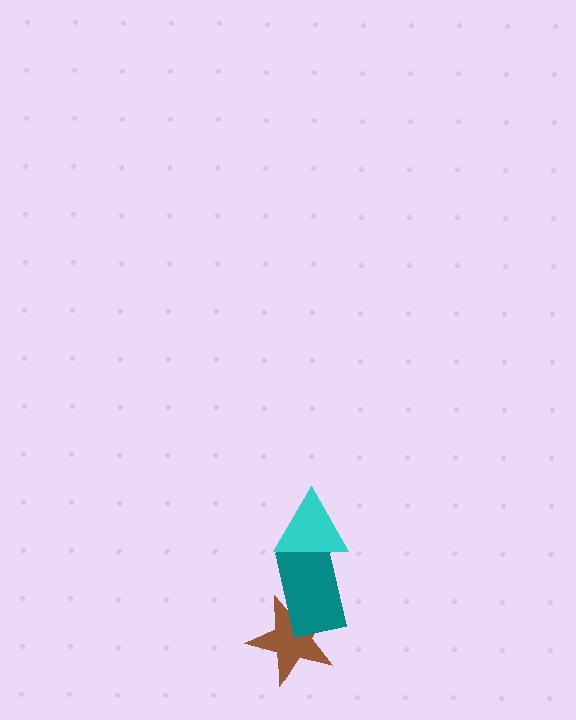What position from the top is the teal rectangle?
The teal rectangle is 2nd from the top.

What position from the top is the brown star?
The brown star is 3rd from the top.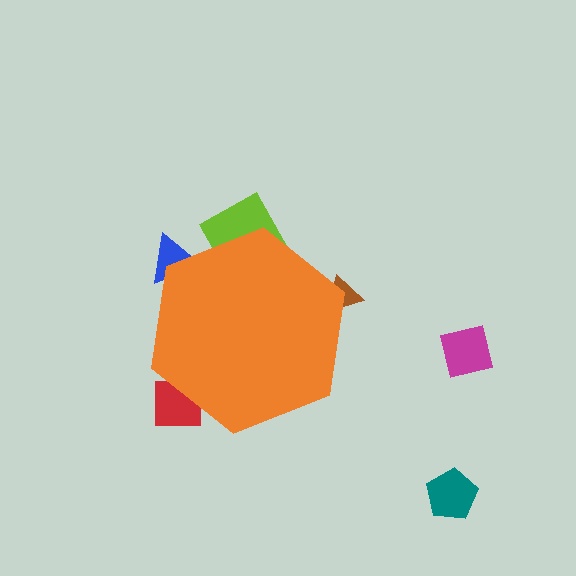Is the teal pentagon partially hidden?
No, the teal pentagon is fully visible.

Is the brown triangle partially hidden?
Yes, the brown triangle is partially hidden behind the orange hexagon.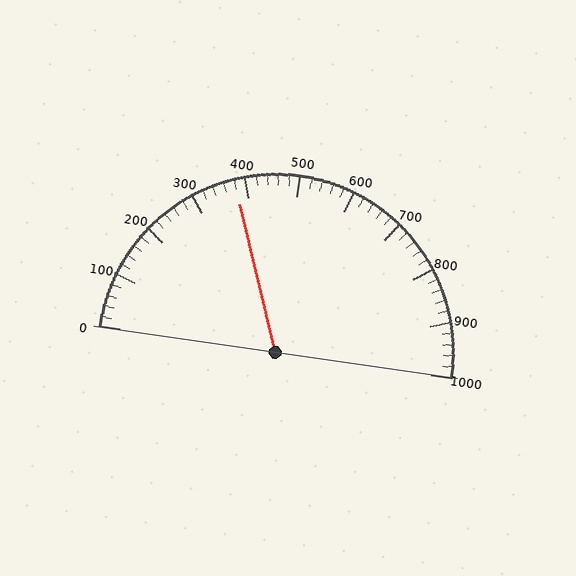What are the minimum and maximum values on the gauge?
The gauge ranges from 0 to 1000.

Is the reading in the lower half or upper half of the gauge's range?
The reading is in the lower half of the range (0 to 1000).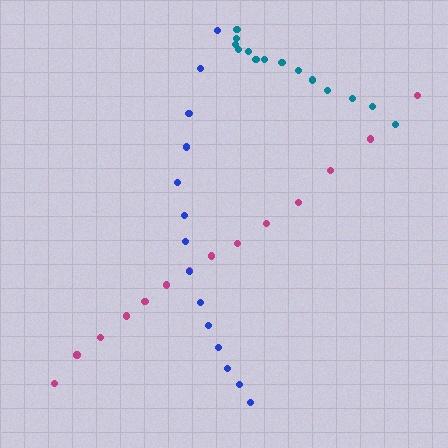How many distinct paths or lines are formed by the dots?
There are 3 distinct paths.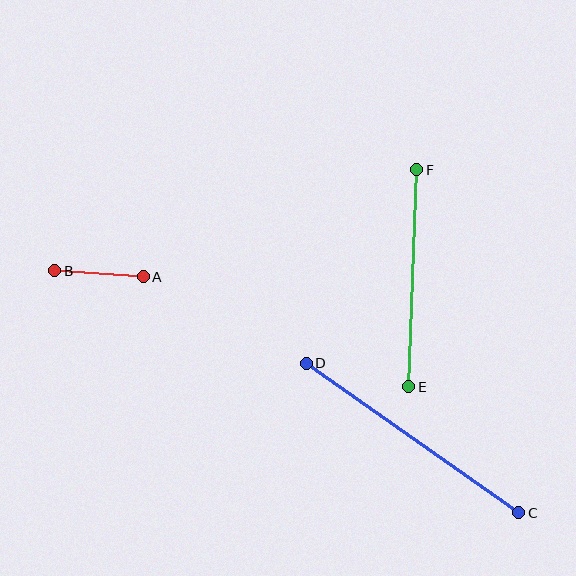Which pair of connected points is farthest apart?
Points C and D are farthest apart.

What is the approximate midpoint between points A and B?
The midpoint is at approximately (99, 274) pixels.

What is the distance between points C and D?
The distance is approximately 260 pixels.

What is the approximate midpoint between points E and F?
The midpoint is at approximately (413, 278) pixels.